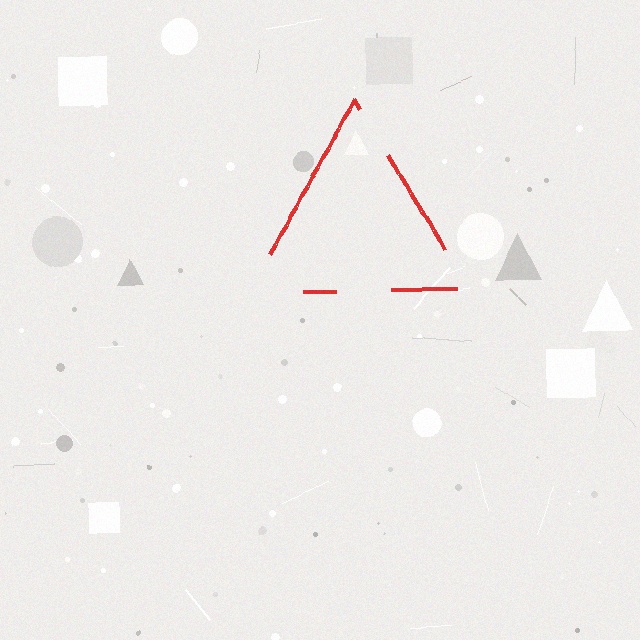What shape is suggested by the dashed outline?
The dashed outline suggests a triangle.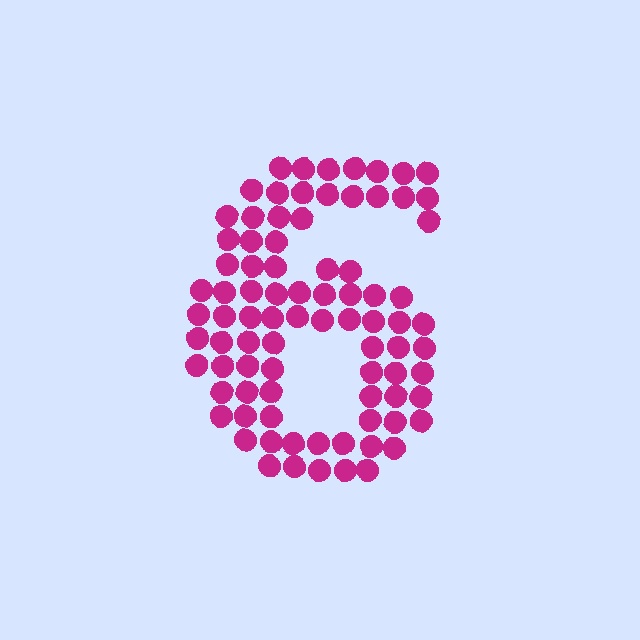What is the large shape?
The large shape is the digit 6.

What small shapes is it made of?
It is made of small circles.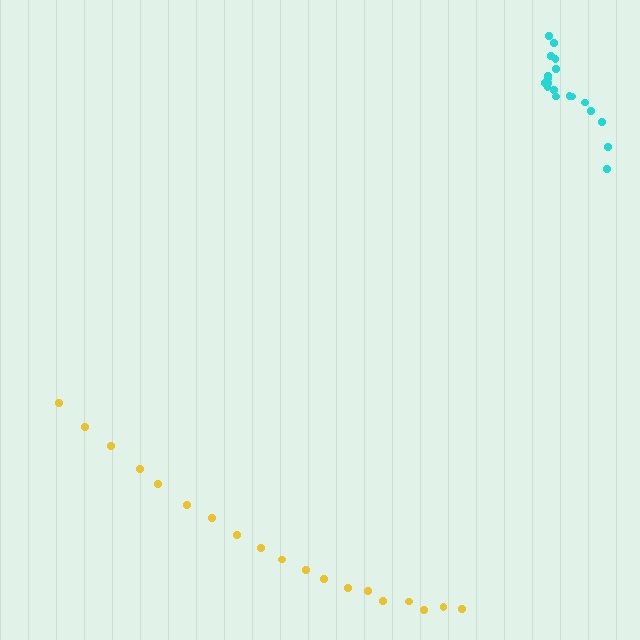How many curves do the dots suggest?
There are 2 distinct paths.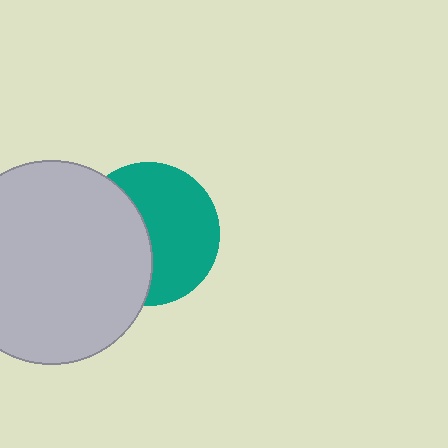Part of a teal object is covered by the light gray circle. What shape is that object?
It is a circle.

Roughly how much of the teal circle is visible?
About half of it is visible (roughly 57%).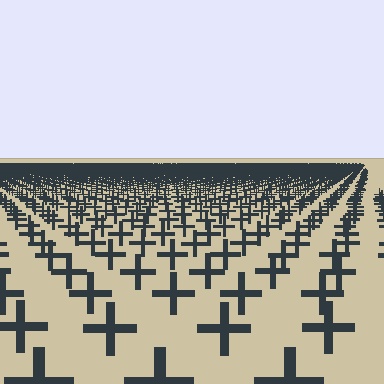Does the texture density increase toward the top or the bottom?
Density increases toward the top.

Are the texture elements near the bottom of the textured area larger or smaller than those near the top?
Larger. Near the bottom, elements are closer to the viewer and appear at a bigger on-screen size.